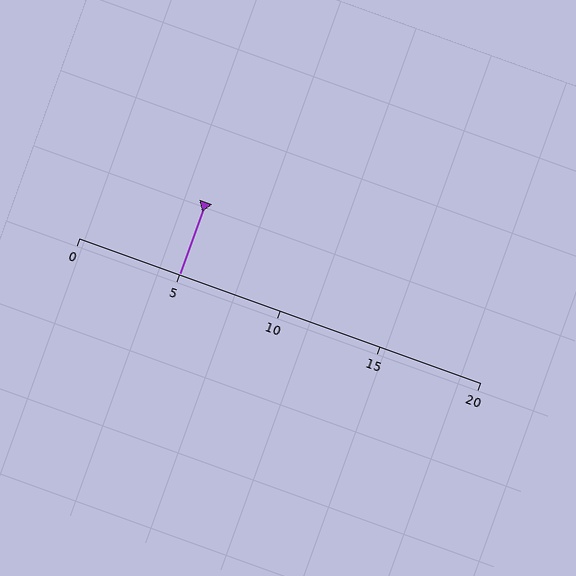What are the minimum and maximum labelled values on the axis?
The axis runs from 0 to 20.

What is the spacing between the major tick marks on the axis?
The major ticks are spaced 5 apart.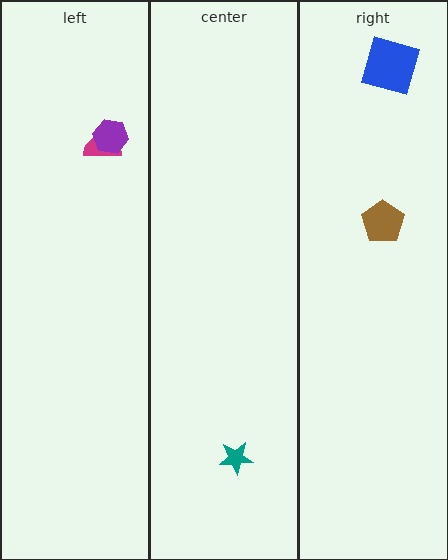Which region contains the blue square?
The right region.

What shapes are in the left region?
The magenta semicircle, the purple hexagon.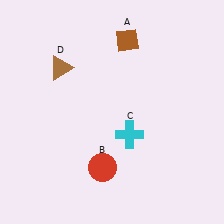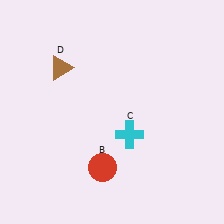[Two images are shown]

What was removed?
The brown diamond (A) was removed in Image 2.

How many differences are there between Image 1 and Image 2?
There is 1 difference between the two images.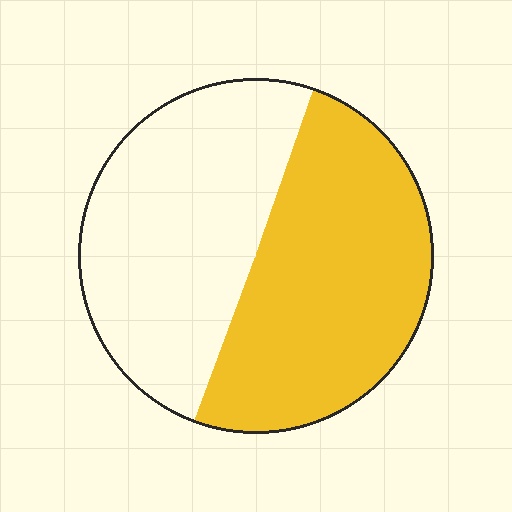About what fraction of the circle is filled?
About one half (1/2).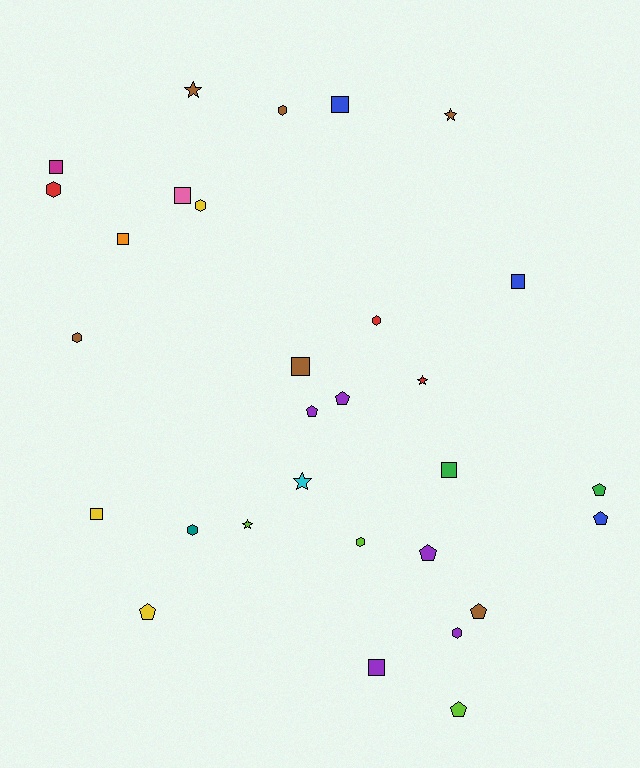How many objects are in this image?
There are 30 objects.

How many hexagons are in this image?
There are 8 hexagons.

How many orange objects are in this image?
There is 1 orange object.